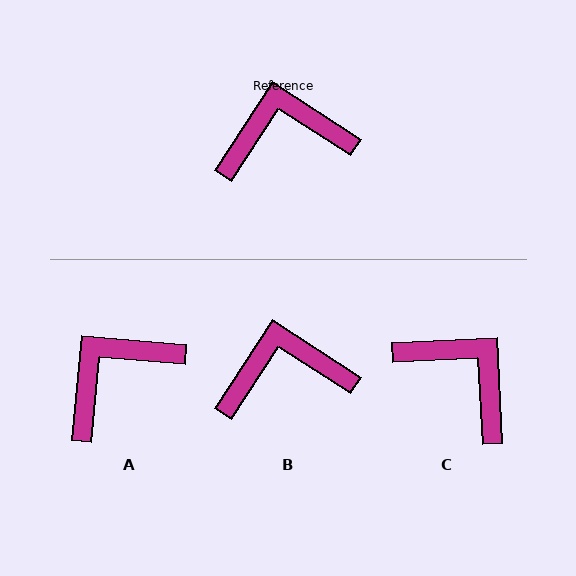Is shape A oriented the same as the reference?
No, it is off by about 28 degrees.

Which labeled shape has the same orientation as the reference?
B.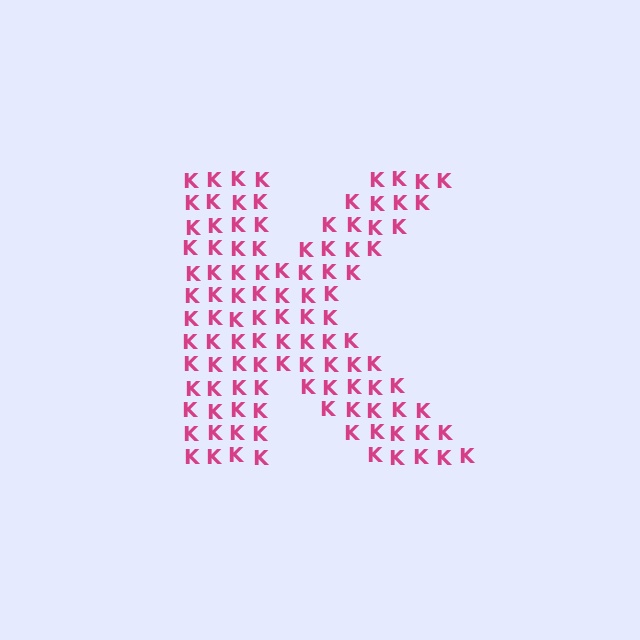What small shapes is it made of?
It is made of small letter K's.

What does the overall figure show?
The overall figure shows the letter K.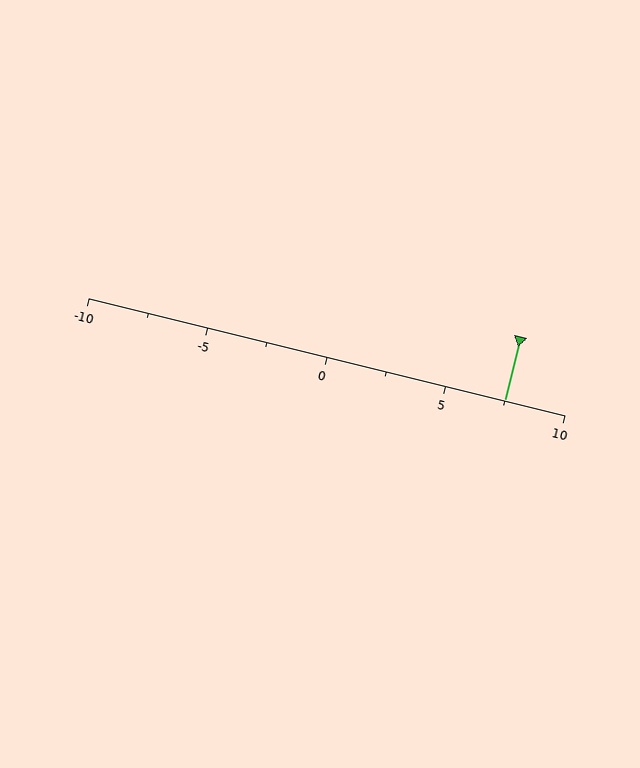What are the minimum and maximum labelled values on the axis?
The axis runs from -10 to 10.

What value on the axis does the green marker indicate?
The marker indicates approximately 7.5.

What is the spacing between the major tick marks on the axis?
The major ticks are spaced 5 apart.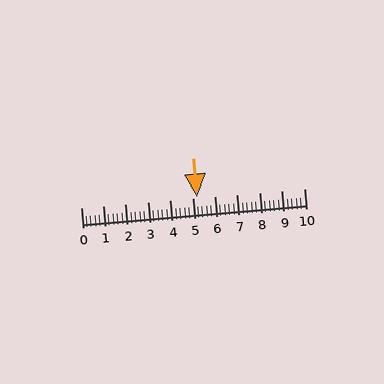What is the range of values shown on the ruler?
The ruler shows values from 0 to 10.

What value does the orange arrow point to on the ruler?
The orange arrow points to approximately 5.2.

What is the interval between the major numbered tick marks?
The major tick marks are spaced 1 units apart.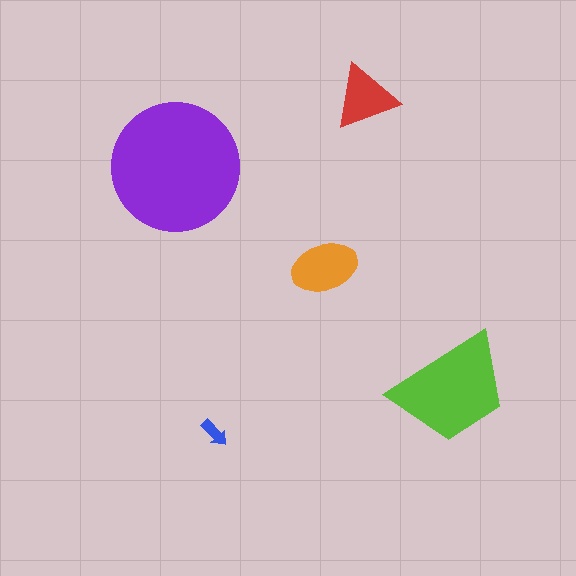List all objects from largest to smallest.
The purple circle, the lime trapezoid, the orange ellipse, the red triangle, the blue arrow.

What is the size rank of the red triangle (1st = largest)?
4th.